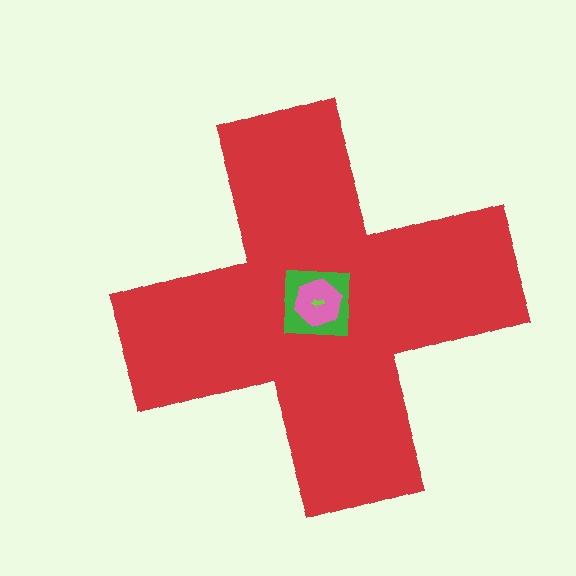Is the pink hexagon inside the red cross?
Yes.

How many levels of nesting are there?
4.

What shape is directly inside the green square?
The pink hexagon.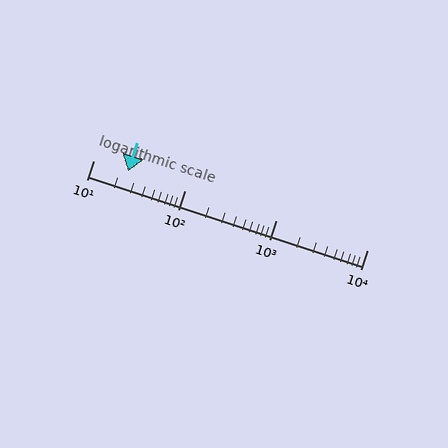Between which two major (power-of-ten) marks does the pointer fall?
The pointer is between 10 and 100.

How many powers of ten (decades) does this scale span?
The scale spans 3 decades, from 10 to 10000.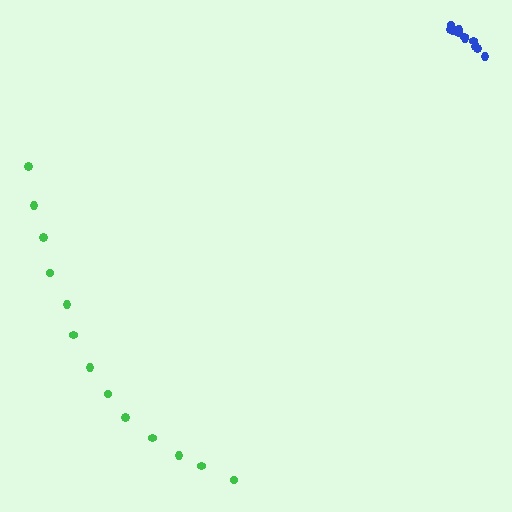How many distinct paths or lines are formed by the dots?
There are 2 distinct paths.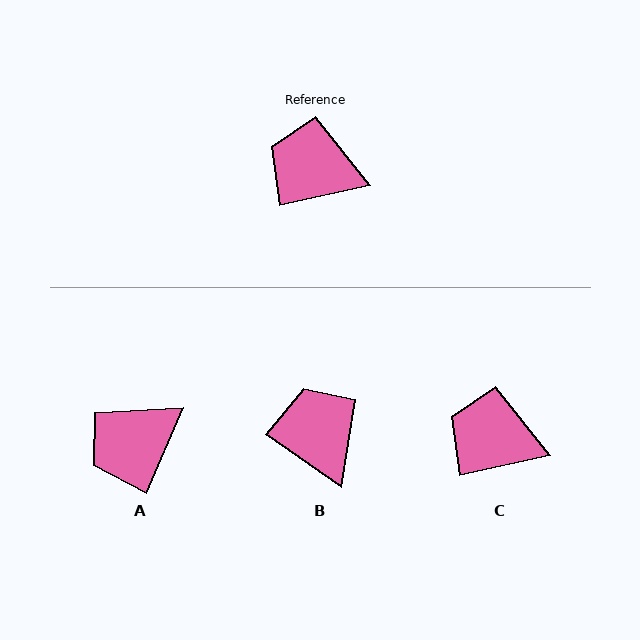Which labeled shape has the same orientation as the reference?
C.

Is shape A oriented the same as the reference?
No, it is off by about 55 degrees.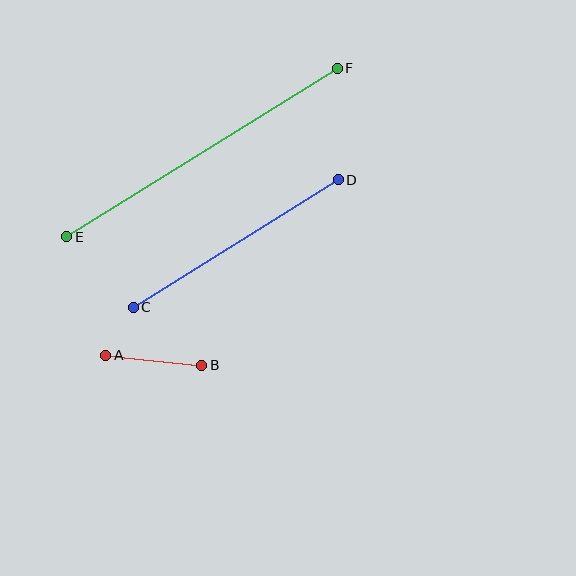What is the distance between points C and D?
The distance is approximately 242 pixels.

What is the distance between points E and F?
The distance is approximately 319 pixels.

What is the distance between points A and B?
The distance is approximately 97 pixels.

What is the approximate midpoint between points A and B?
The midpoint is at approximately (154, 360) pixels.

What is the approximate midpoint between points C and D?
The midpoint is at approximately (236, 244) pixels.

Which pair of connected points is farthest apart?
Points E and F are farthest apart.